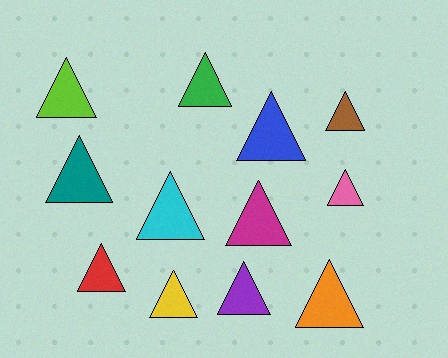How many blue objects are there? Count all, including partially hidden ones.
There is 1 blue object.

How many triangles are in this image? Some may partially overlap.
There are 12 triangles.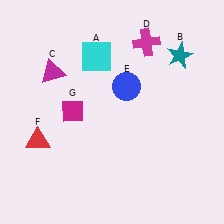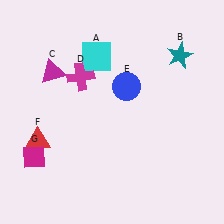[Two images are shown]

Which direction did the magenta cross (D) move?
The magenta cross (D) moved left.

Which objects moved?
The objects that moved are: the magenta cross (D), the magenta diamond (G).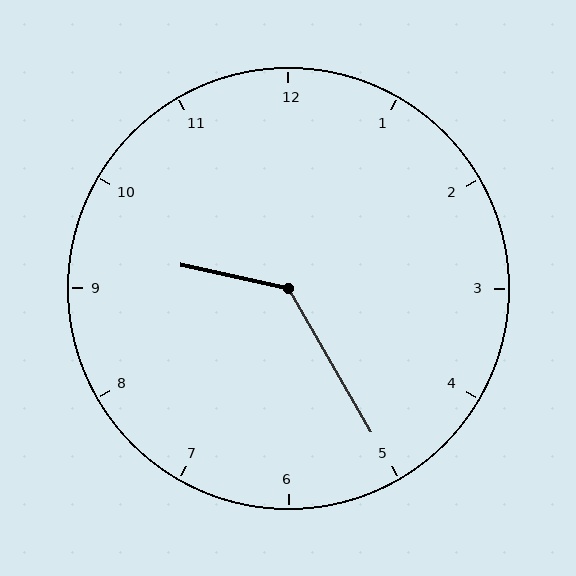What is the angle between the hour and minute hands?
Approximately 132 degrees.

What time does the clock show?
9:25.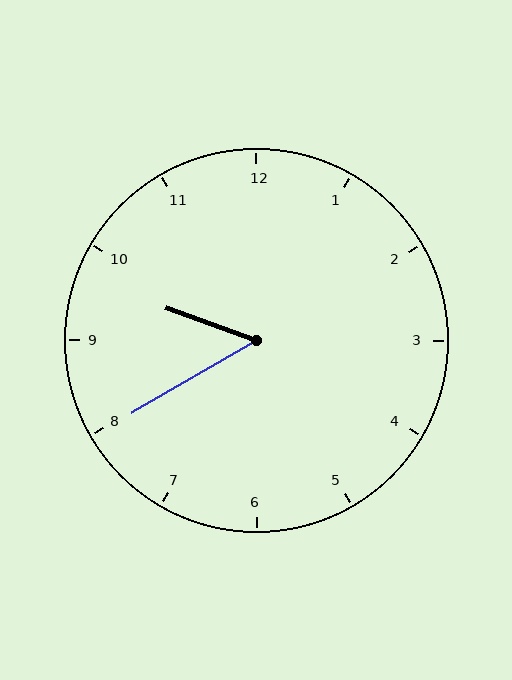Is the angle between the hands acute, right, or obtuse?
It is acute.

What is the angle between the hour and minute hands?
Approximately 50 degrees.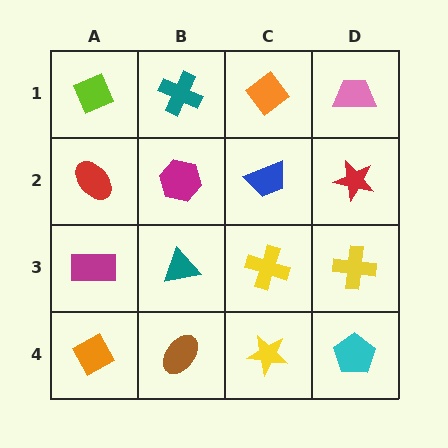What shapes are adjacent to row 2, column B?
A teal cross (row 1, column B), a teal triangle (row 3, column B), a red ellipse (row 2, column A), a blue trapezoid (row 2, column C).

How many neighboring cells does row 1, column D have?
2.